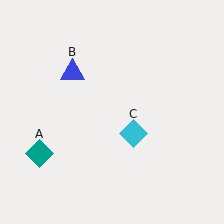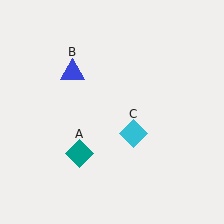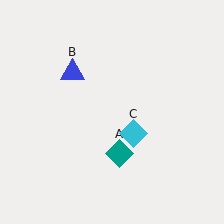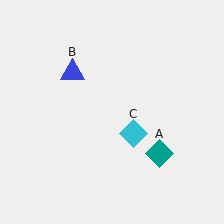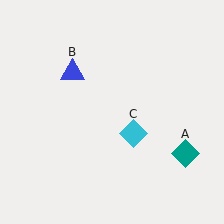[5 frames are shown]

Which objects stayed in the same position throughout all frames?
Blue triangle (object B) and cyan diamond (object C) remained stationary.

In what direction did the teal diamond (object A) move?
The teal diamond (object A) moved right.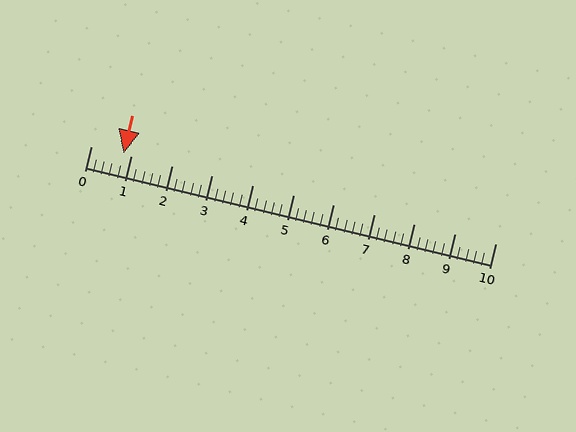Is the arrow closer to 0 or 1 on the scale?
The arrow is closer to 1.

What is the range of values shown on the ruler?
The ruler shows values from 0 to 10.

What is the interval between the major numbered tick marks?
The major tick marks are spaced 1 units apart.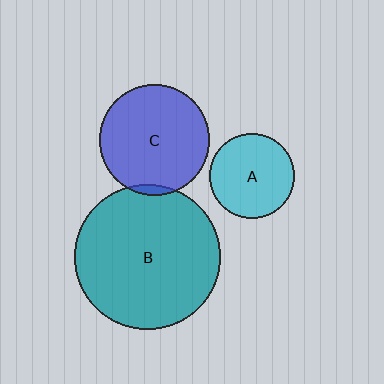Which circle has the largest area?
Circle B (teal).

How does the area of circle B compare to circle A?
Approximately 2.9 times.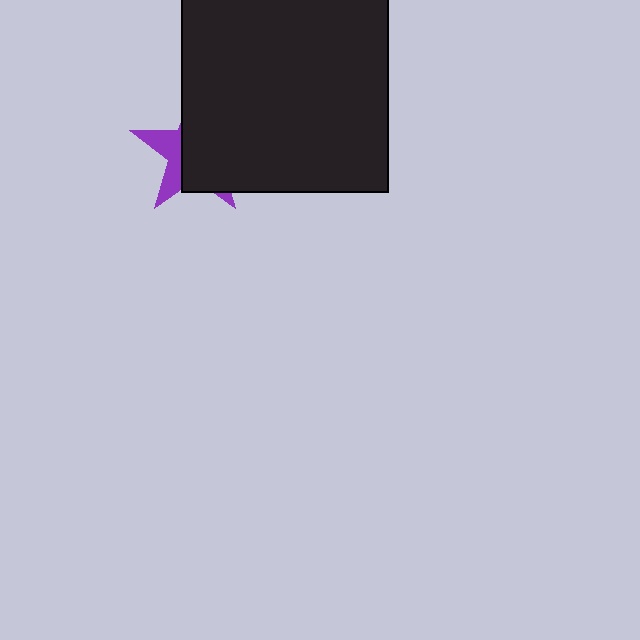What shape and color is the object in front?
The object in front is a black rectangle.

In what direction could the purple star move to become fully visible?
The purple star could move left. That would shift it out from behind the black rectangle entirely.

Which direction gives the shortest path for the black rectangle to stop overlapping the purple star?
Moving right gives the shortest separation.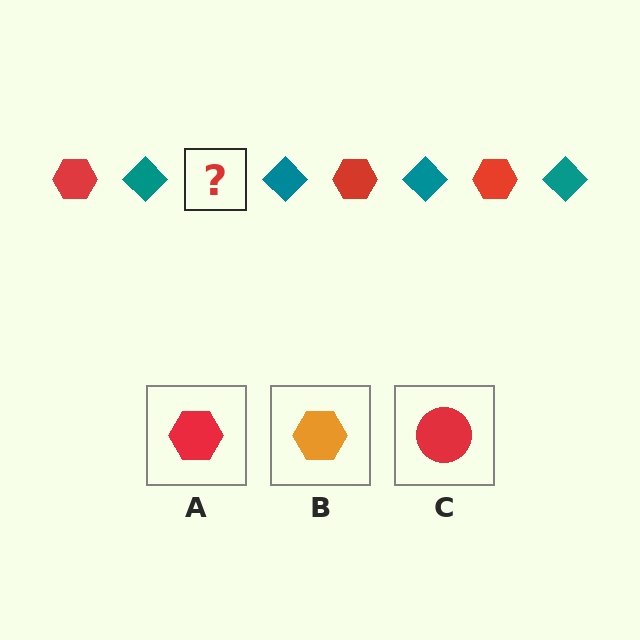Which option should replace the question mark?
Option A.